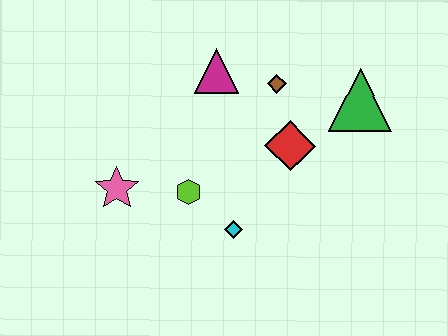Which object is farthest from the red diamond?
The pink star is farthest from the red diamond.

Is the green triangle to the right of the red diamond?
Yes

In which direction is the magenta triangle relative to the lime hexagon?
The magenta triangle is above the lime hexagon.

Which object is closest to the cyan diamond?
The lime hexagon is closest to the cyan diamond.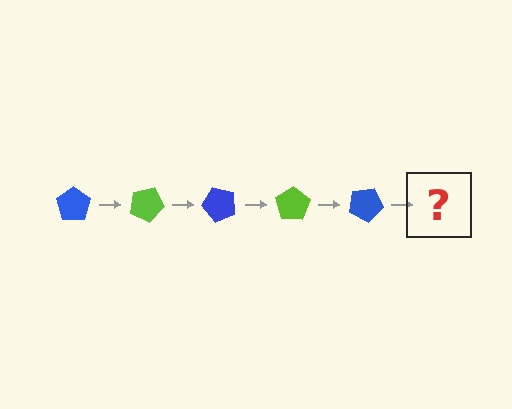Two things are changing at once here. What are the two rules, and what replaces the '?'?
The two rules are that it rotates 25 degrees each step and the color cycles through blue and lime. The '?' should be a lime pentagon, rotated 125 degrees from the start.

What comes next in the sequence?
The next element should be a lime pentagon, rotated 125 degrees from the start.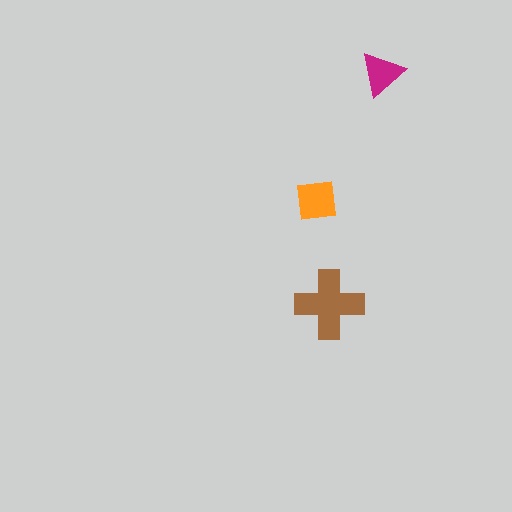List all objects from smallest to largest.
The magenta triangle, the orange square, the brown cross.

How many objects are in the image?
There are 3 objects in the image.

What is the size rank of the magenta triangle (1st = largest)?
3rd.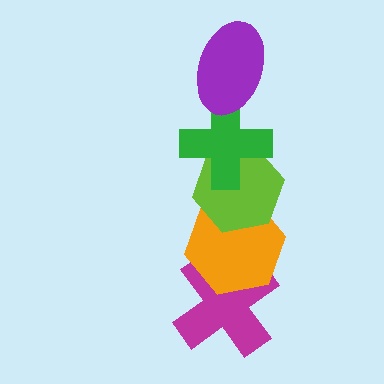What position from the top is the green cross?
The green cross is 2nd from the top.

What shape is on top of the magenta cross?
The orange hexagon is on top of the magenta cross.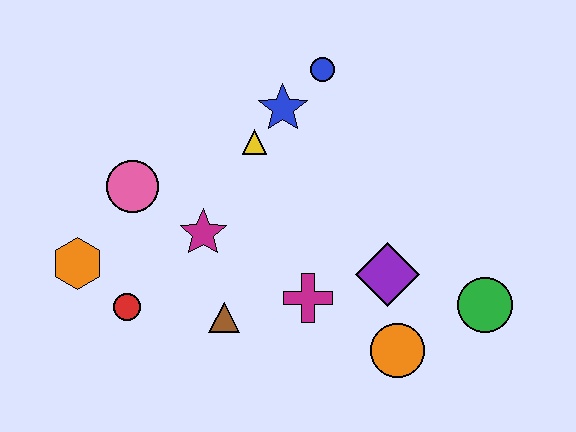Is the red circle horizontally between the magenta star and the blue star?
No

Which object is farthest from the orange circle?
The orange hexagon is farthest from the orange circle.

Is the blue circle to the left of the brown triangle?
No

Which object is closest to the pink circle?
The magenta star is closest to the pink circle.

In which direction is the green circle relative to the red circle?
The green circle is to the right of the red circle.